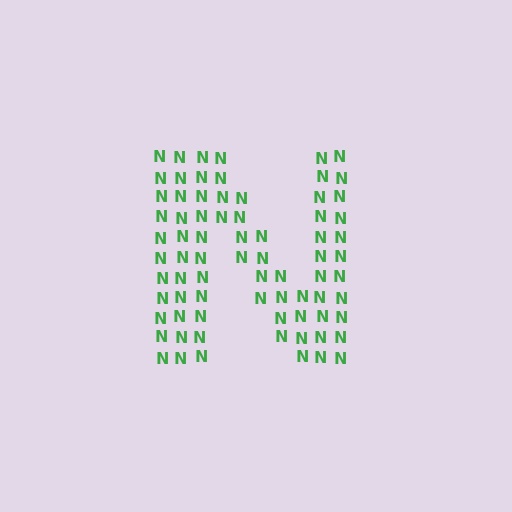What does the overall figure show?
The overall figure shows the letter N.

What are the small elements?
The small elements are letter N's.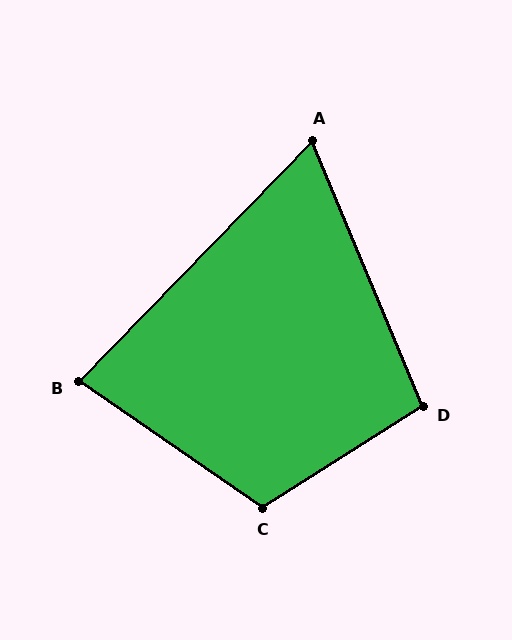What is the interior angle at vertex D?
Approximately 100 degrees (obtuse).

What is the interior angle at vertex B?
Approximately 80 degrees (acute).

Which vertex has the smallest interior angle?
A, at approximately 67 degrees.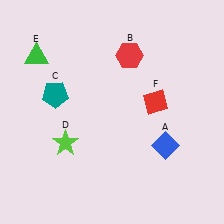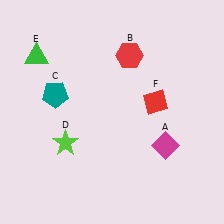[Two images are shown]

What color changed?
The diamond (A) changed from blue in Image 1 to magenta in Image 2.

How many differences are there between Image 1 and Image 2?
There is 1 difference between the two images.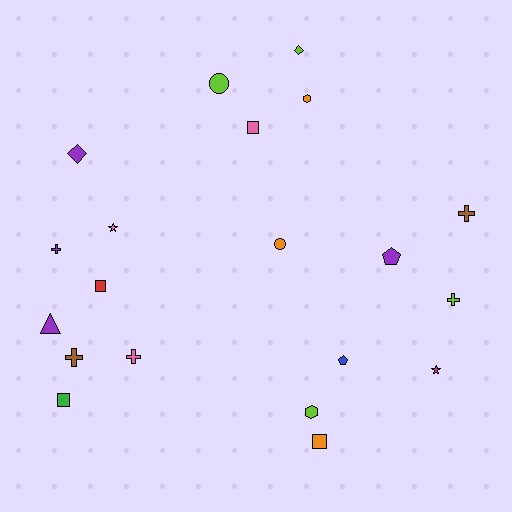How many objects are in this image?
There are 20 objects.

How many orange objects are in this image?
There are 3 orange objects.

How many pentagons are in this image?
There are 2 pentagons.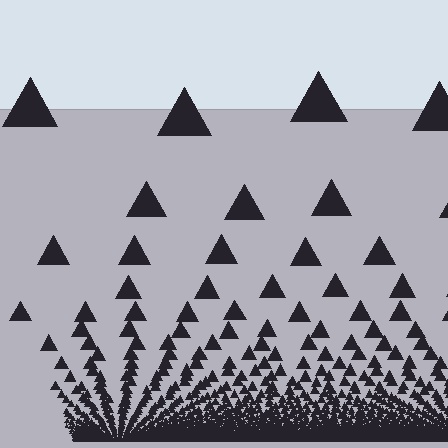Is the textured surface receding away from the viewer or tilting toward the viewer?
The surface appears to tilt toward the viewer. Texture elements get larger and sparser toward the top.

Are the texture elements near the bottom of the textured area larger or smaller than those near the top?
Smaller. The gradient is inverted — elements near the bottom are smaller and denser.